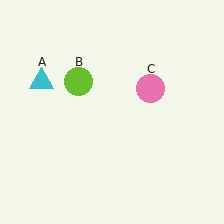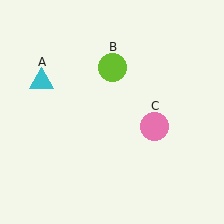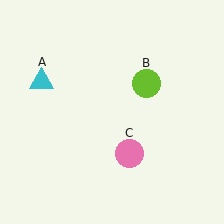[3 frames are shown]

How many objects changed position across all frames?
2 objects changed position: lime circle (object B), pink circle (object C).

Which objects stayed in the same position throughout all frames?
Cyan triangle (object A) remained stationary.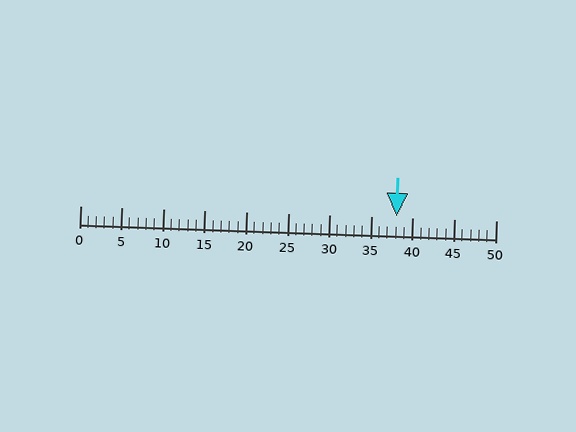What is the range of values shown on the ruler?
The ruler shows values from 0 to 50.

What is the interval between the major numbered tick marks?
The major tick marks are spaced 5 units apart.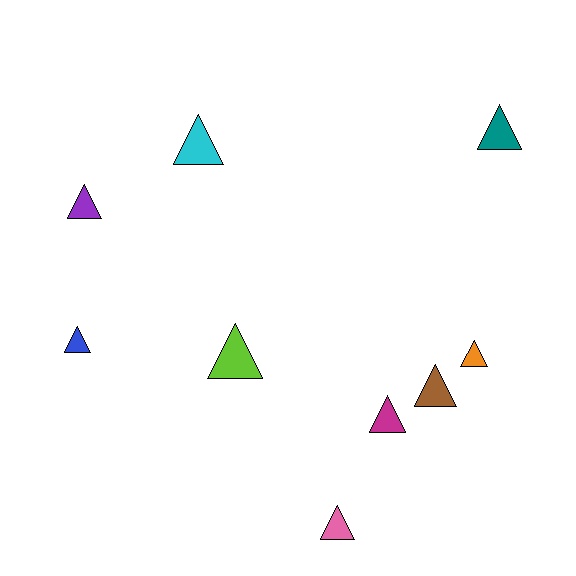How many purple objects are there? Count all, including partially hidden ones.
There is 1 purple object.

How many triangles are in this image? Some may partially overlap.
There are 9 triangles.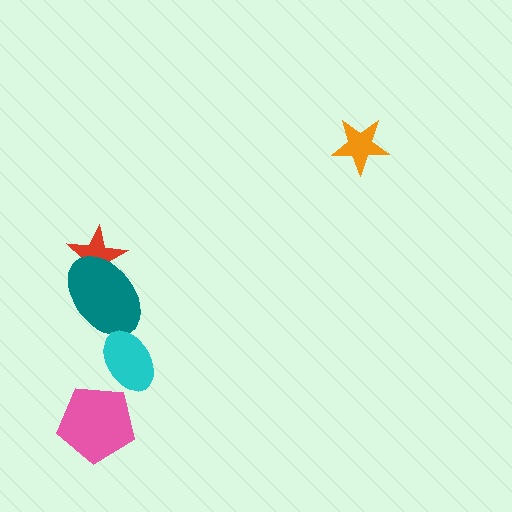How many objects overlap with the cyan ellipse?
1 object overlaps with the cyan ellipse.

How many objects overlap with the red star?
1 object overlaps with the red star.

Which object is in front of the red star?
The teal ellipse is in front of the red star.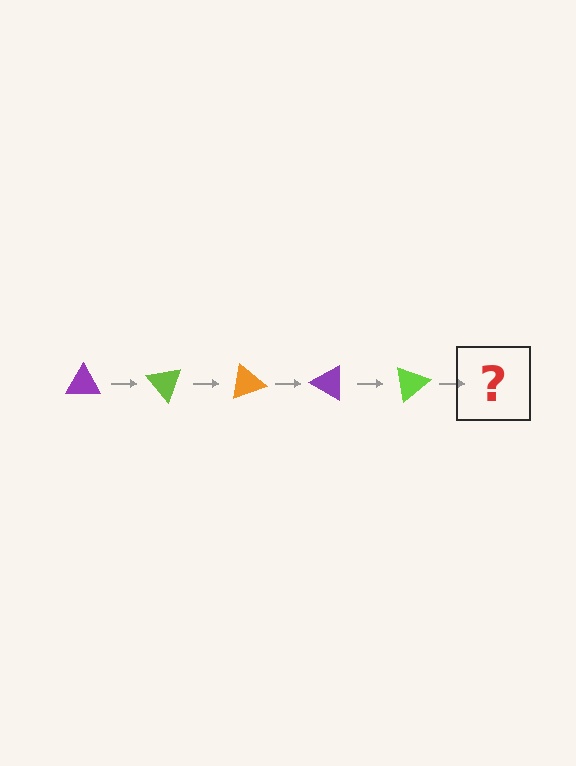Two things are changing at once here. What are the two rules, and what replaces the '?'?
The two rules are that it rotates 50 degrees each step and the color cycles through purple, lime, and orange. The '?' should be an orange triangle, rotated 250 degrees from the start.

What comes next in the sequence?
The next element should be an orange triangle, rotated 250 degrees from the start.